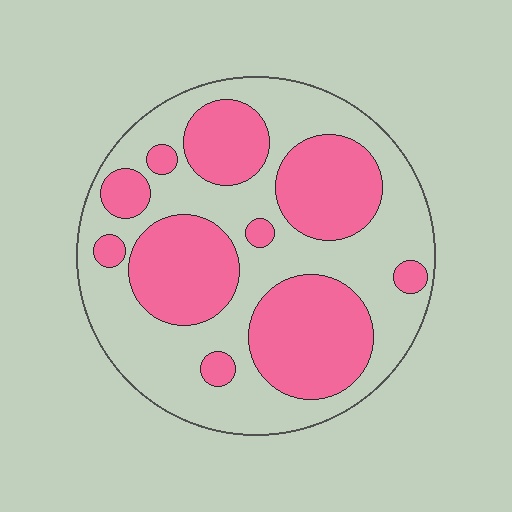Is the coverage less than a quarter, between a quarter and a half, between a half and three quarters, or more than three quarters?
Between a quarter and a half.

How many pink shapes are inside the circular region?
10.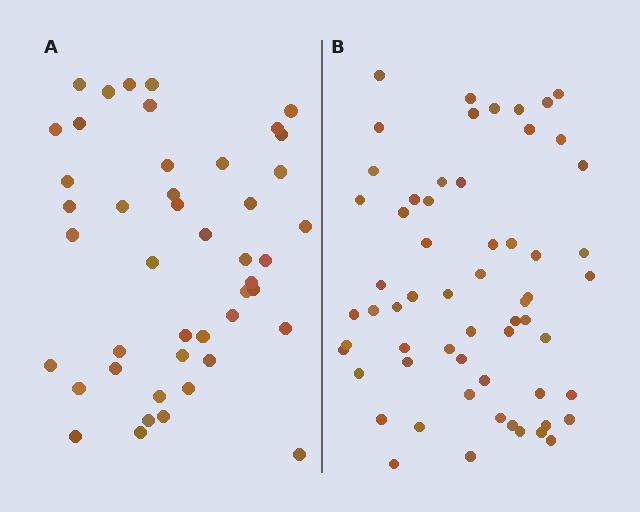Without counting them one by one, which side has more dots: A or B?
Region B (the right region) has more dots.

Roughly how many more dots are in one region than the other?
Region B has approximately 15 more dots than region A.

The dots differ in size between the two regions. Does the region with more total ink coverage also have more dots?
No. Region A has more total ink coverage because its dots are larger, but region B actually contains more individual dots. Total area can be misleading — the number of items is what matters here.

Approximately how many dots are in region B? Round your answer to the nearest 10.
About 60 dots.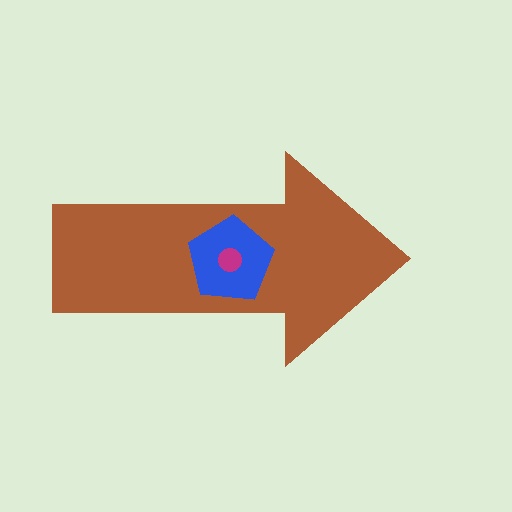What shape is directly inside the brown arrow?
The blue pentagon.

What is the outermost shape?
The brown arrow.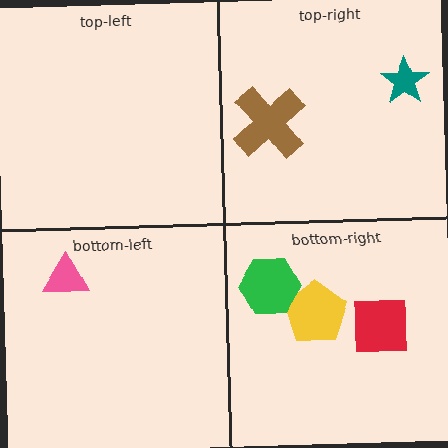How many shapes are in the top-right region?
2.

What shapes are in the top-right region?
The teal star, the brown cross.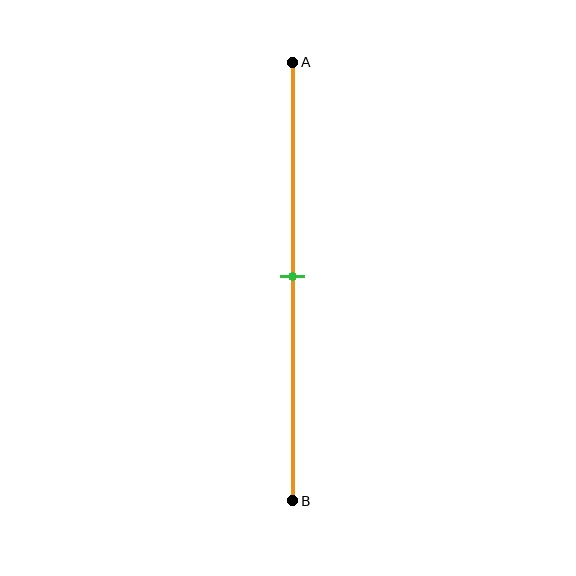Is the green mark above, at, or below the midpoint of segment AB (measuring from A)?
The green mark is approximately at the midpoint of segment AB.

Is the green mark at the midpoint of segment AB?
Yes, the mark is approximately at the midpoint.